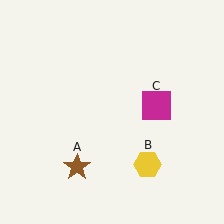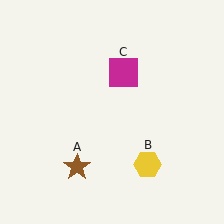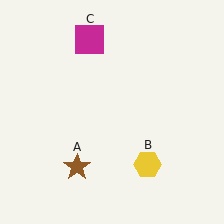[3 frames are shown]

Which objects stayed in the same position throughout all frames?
Brown star (object A) and yellow hexagon (object B) remained stationary.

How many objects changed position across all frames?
1 object changed position: magenta square (object C).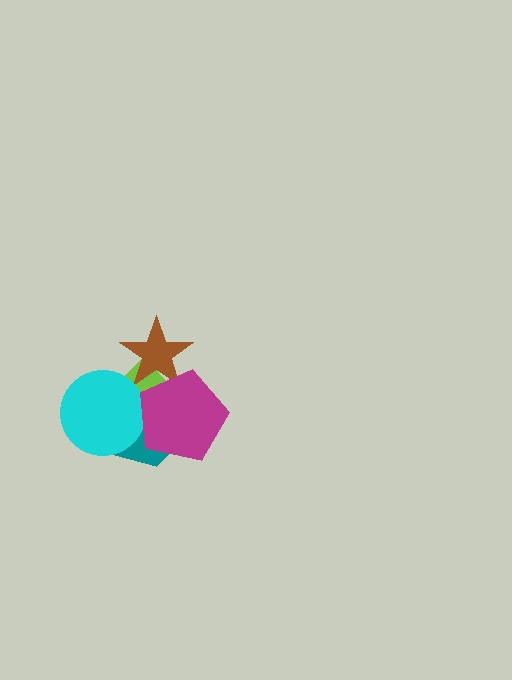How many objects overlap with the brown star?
3 objects overlap with the brown star.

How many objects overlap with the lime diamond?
4 objects overlap with the lime diamond.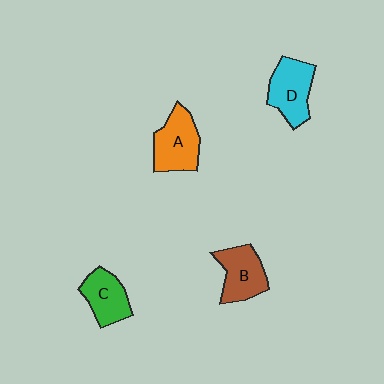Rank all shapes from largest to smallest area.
From largest to smallest: A (orange), D (cyan), B (brown), C (green).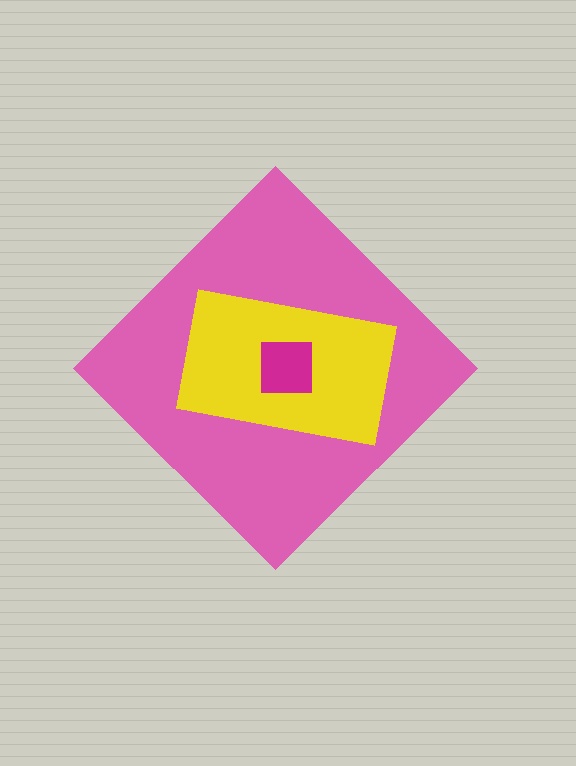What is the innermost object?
The magenta square.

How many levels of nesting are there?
3.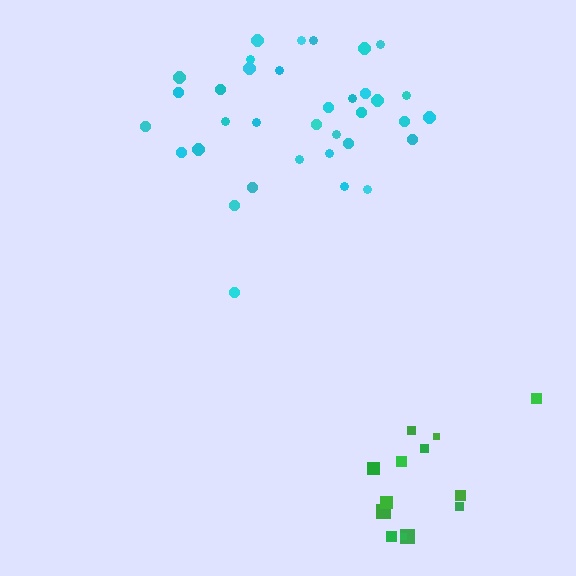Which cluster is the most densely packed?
Cyan.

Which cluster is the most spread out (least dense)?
Green.